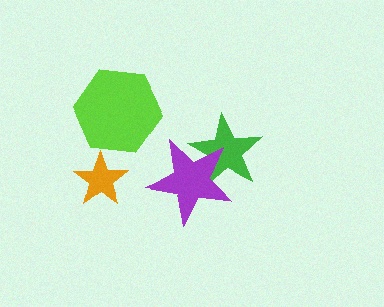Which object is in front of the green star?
The purple star is in front of the green star.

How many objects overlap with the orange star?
0 objects overlap with the orange star.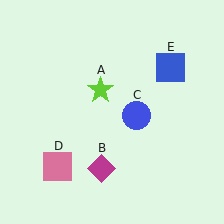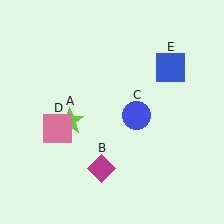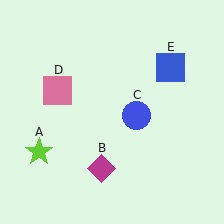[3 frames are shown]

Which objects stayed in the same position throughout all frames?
Magenta diamond (object B) and blue circle (object C) and blue square (object E) remained stationary.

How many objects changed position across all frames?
2 objects changed position: lime star (object A), pink square (object D).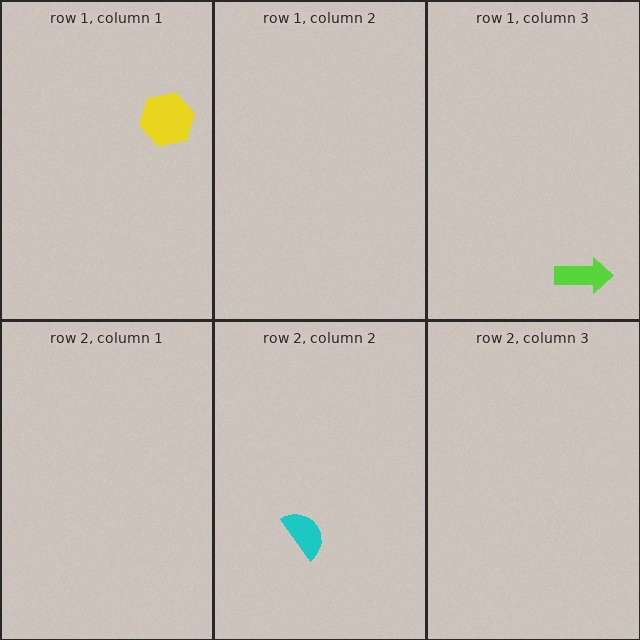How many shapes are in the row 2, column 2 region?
1.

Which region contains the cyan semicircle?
The row 2, column 2 region.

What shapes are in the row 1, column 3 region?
The lime arrow.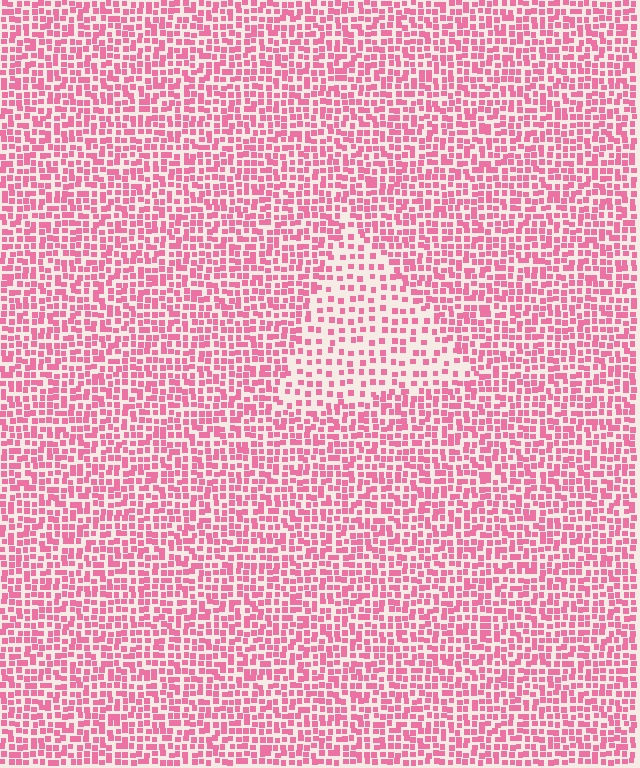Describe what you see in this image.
The image contains small pink elements arranged at two different densities. A triangle-shaped region is visible where the elements are less densely packed than the surrounding area.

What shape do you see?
I see a triangle.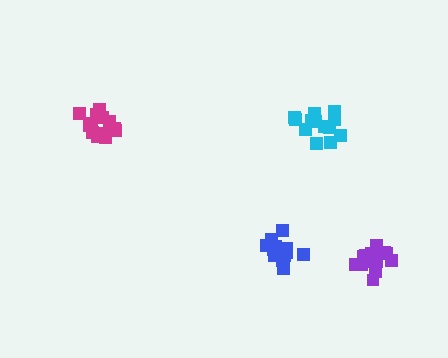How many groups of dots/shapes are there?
There are 4 groups.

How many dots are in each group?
Group 1: 14 dots, Group 2: 13 dots, Group 3: 14 dots, Group 4: 15 dots (56 total).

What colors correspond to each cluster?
The clusters are colored: blue, cyan, purple, magenta.